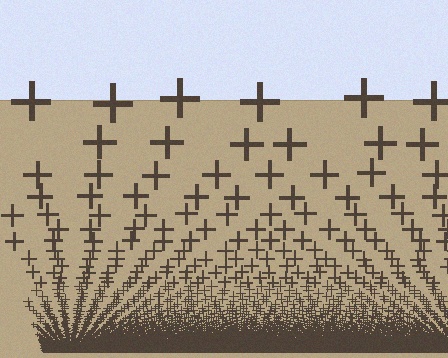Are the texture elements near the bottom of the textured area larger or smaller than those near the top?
Smaller. The gradient is inverted — elements near the bottom are smaller and denser.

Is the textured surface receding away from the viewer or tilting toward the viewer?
The surface appears to tilt toward the viewer. Texture elements get larger and sparser toward the top.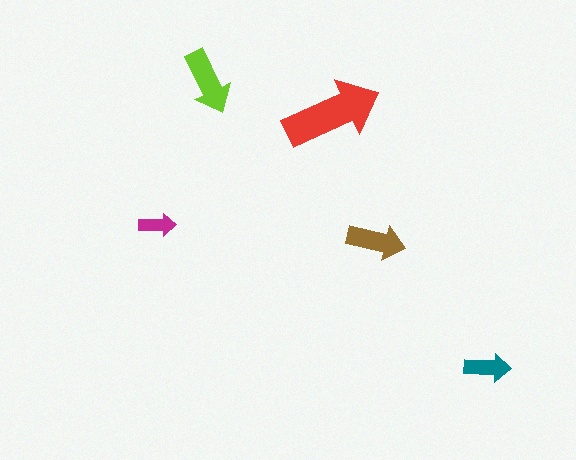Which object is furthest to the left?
The magenta arrow is leftmost.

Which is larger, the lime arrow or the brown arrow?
The lime one.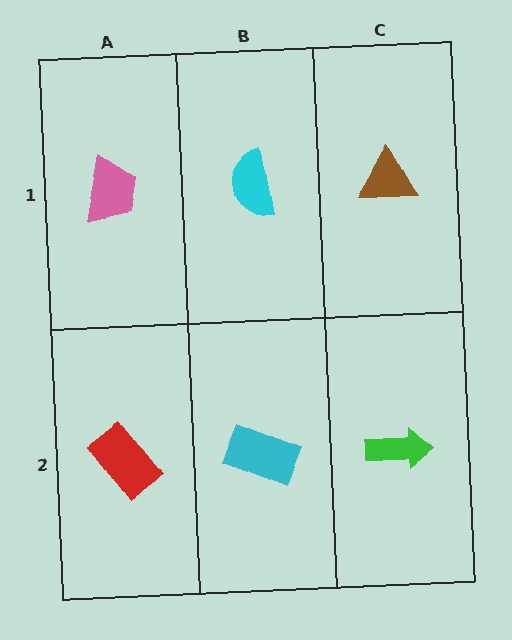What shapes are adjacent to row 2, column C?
A brown triangle (row 1, column C), a cyan rectangle (row 2, column B).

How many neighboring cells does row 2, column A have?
2.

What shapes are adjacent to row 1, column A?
A red rectangle (row 2, column A), a cyan semicircle (row 1, column B).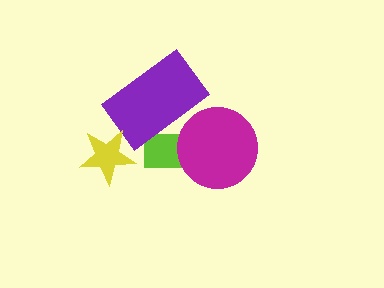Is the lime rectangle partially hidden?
Yes, it is partially covered by another shape.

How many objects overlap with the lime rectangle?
2 objects overlap with the lime rectangle.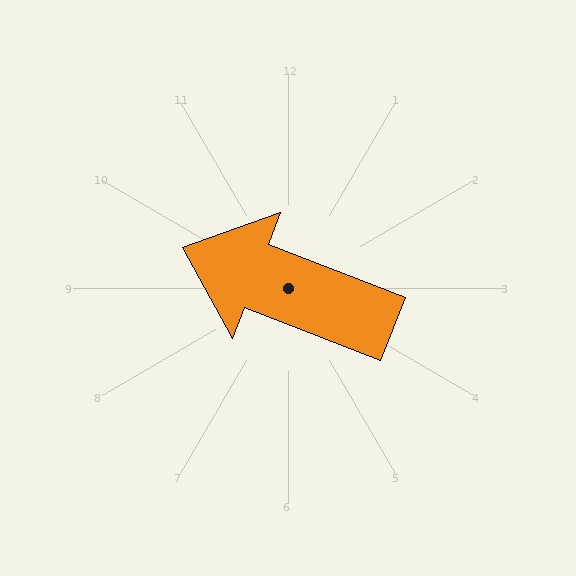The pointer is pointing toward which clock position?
Roughly 10 o'clock.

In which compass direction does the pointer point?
West.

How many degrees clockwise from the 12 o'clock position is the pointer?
Approximately 291 degrees.